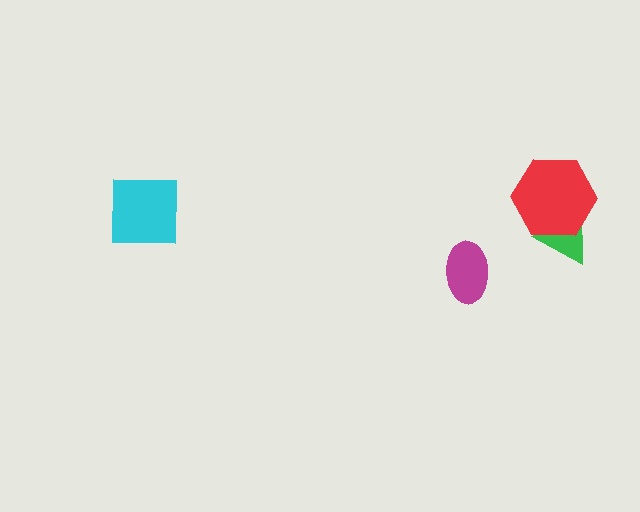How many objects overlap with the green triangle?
1 object overlaps with the green triangle.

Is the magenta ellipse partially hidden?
No, no other shape covers it.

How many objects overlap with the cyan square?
0 objects overlap with the cyan square.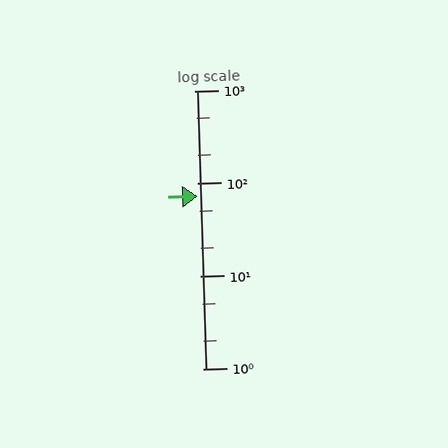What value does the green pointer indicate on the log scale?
The pointer indicates approximately 73.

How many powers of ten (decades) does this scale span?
The scale spans 3 decades, from 1 to 1000.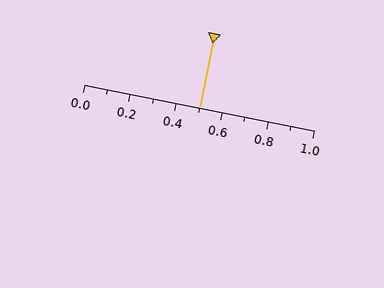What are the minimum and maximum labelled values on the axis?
The axis runs from 0.0 to 1.0.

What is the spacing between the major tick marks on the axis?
The major ticks are spaced 0.2 apart.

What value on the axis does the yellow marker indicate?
The marker indicates approximately 0.5.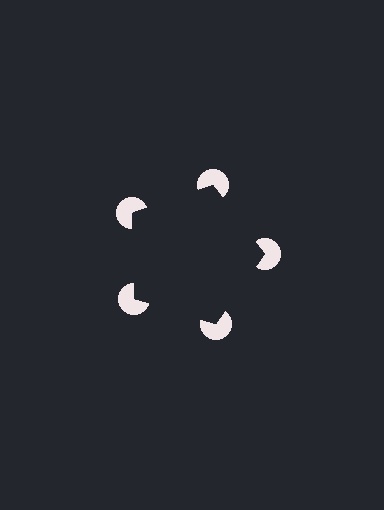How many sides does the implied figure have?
5 sides.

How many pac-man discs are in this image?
There are 5 — one at each vertex of the illusory pentagon.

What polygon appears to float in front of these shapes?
An illusory pentagon — its edges are inferred from the aligned wedge cuts in the pac-man discs, not physically drawn.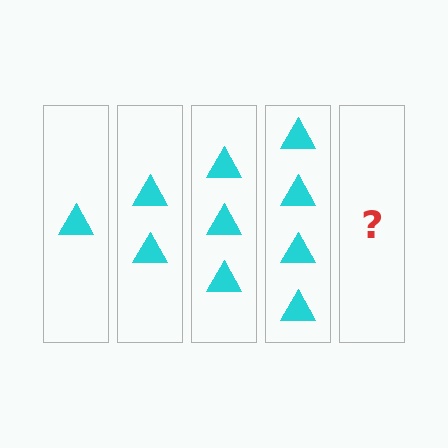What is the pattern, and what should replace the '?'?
The pattern is that each step adds one more triangle. The '?' should be 5 triangles.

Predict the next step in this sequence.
The next step is 5 triangles.